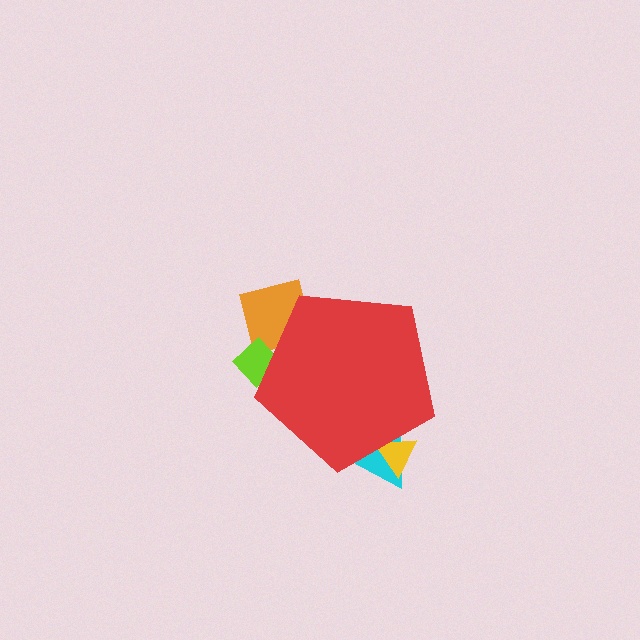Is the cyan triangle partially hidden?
Yes, the cyan triangle is partially hidden behind the red pentagon.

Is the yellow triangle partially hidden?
Yes, the yellow triangle is partially hidden behind the red pentagon.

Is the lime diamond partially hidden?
Yes, the lime diamond is partially hidden behind the red pentagon.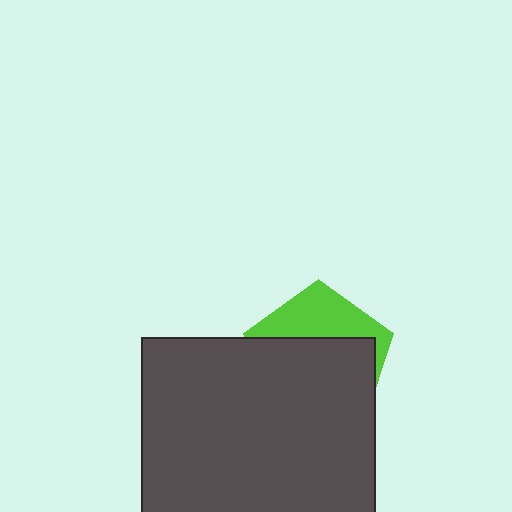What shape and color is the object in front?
The object in front is a dark gray square.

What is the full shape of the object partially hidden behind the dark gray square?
The partially hidden object is a lime pentagon.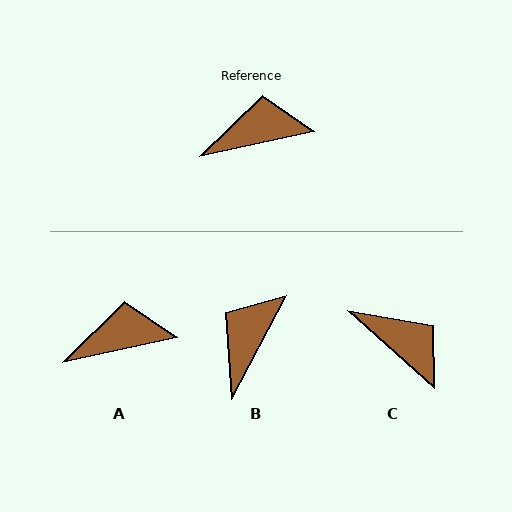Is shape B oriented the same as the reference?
No, it is off by about 50 degrees.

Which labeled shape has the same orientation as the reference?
A.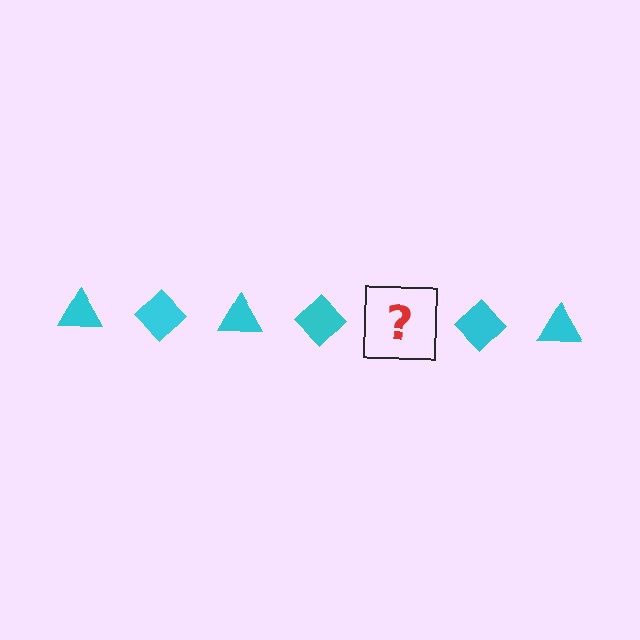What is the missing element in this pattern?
The missing element is a cyan triangle.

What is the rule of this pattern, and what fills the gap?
The rule is that the pattern cycles through triangle, diamond shapes in cyan. The gap should be filled with a cyan triangle.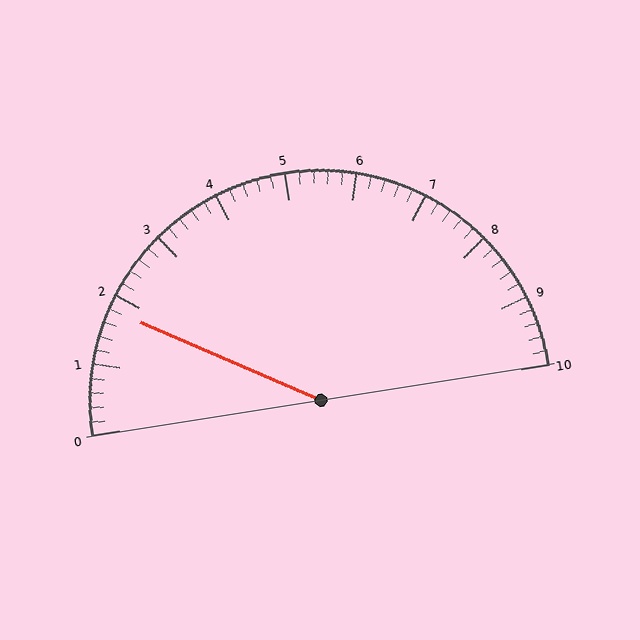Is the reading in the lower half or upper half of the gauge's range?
The reading is in the lower half of the range (0 to 10).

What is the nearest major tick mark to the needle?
The nearest major tick mark is 2.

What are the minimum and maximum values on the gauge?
The gauge ranges from 0 to 10.